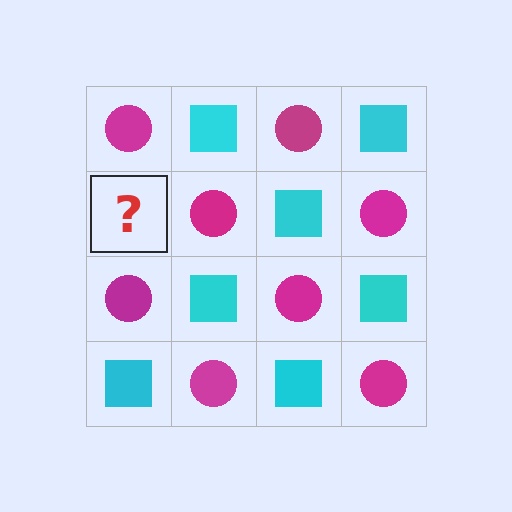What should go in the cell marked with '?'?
The missing cell should contain a cyan square.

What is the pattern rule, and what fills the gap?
The rule is that it alternates magenta circle and cyan square in a checkerboard pattern. The gap should be filled with a cyan square.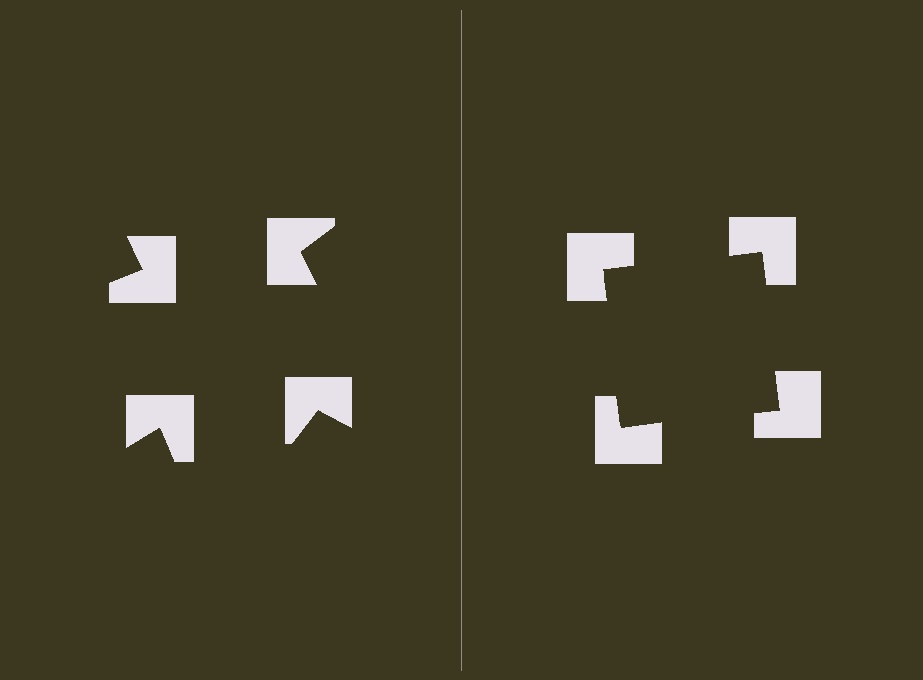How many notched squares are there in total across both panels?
8 — 4 on each side.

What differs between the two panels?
The notched squares are positioned identically on both sides; only the wedge orientations differ. On the right they align to a square; on the left they are misaligned.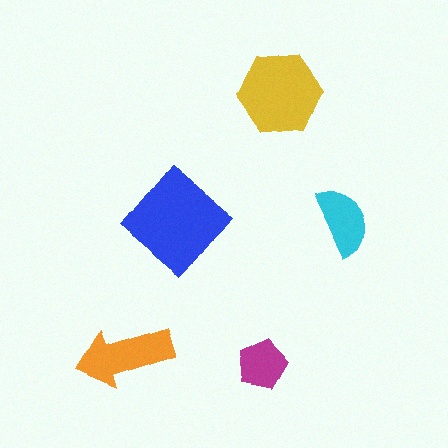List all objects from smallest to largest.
The magenta pentagon, the cyan semicircle, the orange arrow, the yellow hexagon, the blue diamond.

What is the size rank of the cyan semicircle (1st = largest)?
4th.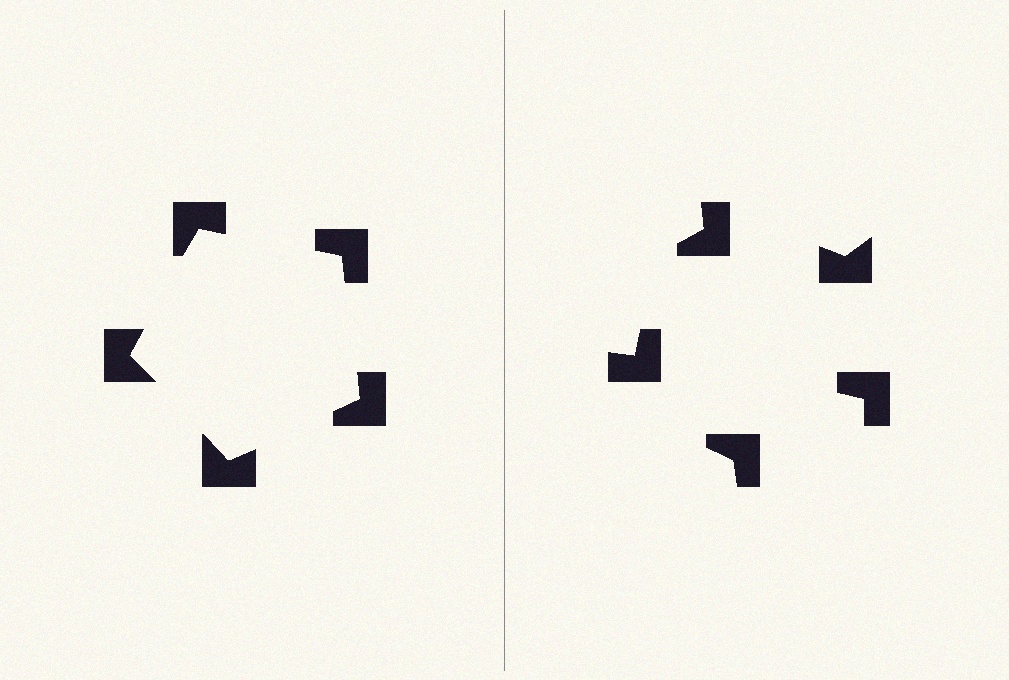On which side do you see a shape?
An illusory pentagon appears on the left side. On the right side the wedge cuts are rotated, so no coherent shape forms.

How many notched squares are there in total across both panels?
10 — 5 on each side.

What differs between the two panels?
The notched squares are positioned identically on both sides; only the wedge orientations differ. On the left they align to a pentagon; on the right they are misaligned.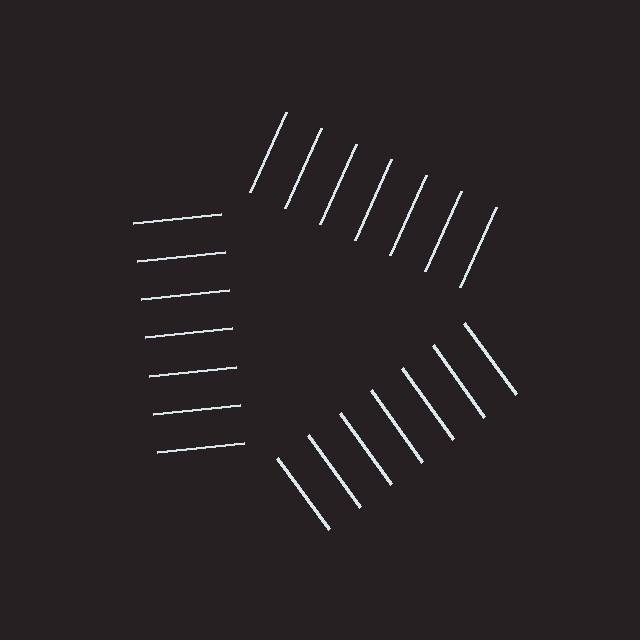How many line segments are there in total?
21 — 7 along each of the 3 edges.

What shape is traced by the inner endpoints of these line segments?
An illusory triangle — the line segments terminate on its edges but no continuous stroke is drawn.